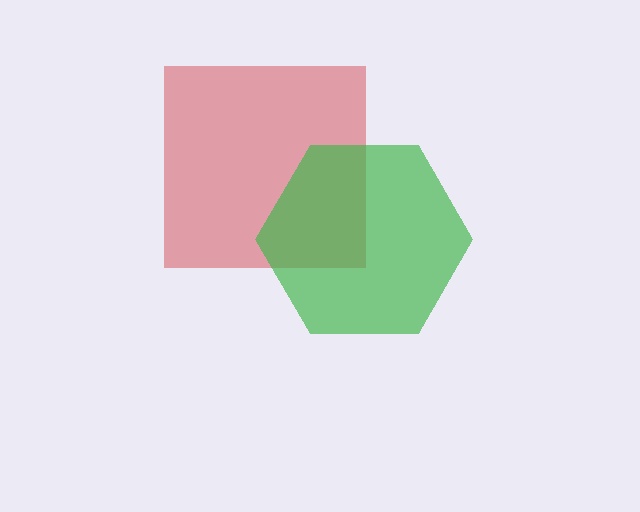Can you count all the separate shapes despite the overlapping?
Yes, there are 2 separate shapes.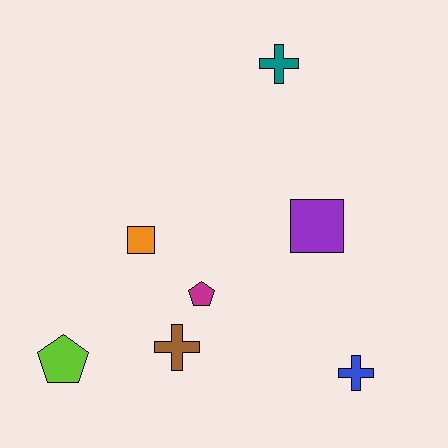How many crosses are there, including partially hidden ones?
There are 3 crosses.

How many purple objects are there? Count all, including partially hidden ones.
There is 1 purple object.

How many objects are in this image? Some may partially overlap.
There are 7 objects.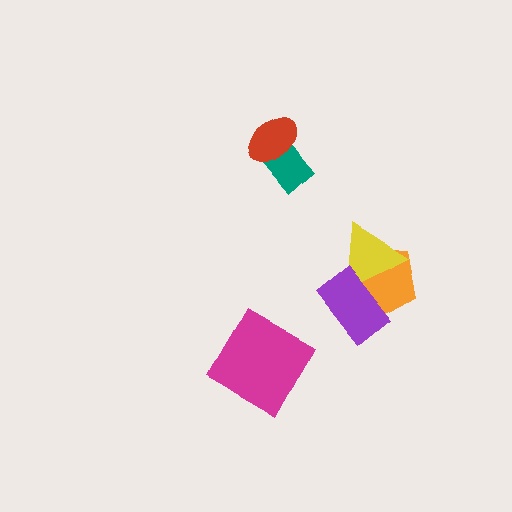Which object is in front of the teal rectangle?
The red ellipse is in front of the teal rectangle.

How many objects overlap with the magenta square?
0 objects overlap with the magenta square.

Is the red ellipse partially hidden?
No, no other shape covers it.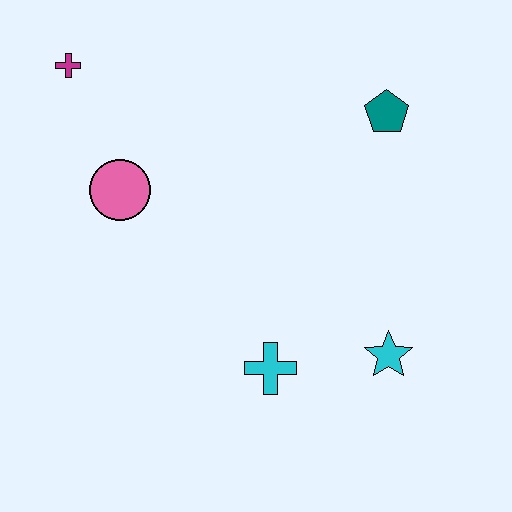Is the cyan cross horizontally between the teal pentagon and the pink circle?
Yes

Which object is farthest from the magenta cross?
The cyan star is farthest from the magenta cross.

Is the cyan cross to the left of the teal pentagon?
Yes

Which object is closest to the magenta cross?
The pink circle is closest to the magenta cross.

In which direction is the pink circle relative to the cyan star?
The pink circle is to the left of the cyan star.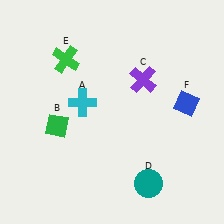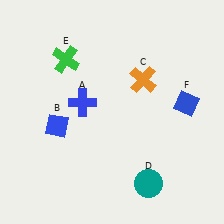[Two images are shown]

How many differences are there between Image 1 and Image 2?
There are 3 differences between the two images.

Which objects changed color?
A changed from cyan to blue. B changed from green to blue. C changed from purple to orange.